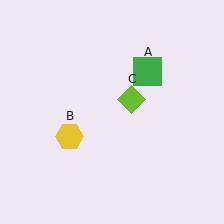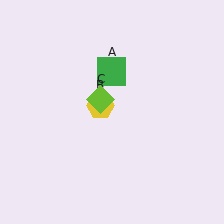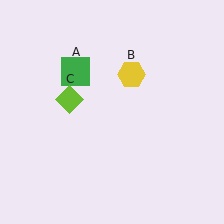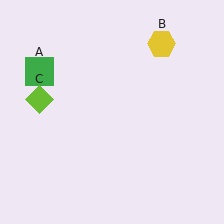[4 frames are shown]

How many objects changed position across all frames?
3 objects changed position: green square (object A), yellow hexagon (object B), lime diamond (object C).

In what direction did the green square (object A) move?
The green square (object A) moved left.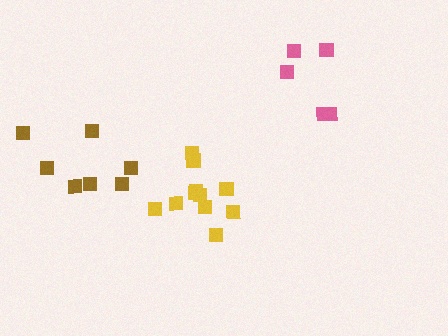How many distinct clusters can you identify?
There are 3 distinct clusters.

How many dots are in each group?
Group 1: 5 dots, Group 2: 11 dots, Group 3: 7 dots (23 total).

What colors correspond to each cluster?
The clusters are colored: pink, yellow, brown.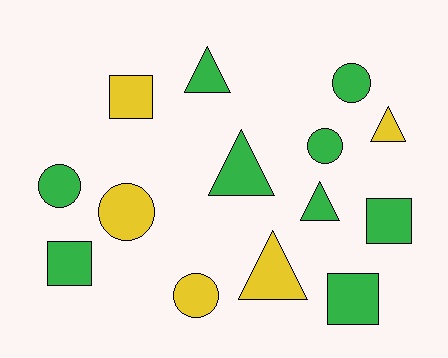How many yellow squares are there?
There is 1 yellow square.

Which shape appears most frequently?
Triangle, with 5 objects.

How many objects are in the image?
There are 14 objects.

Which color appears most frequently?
Green, with 9 objects.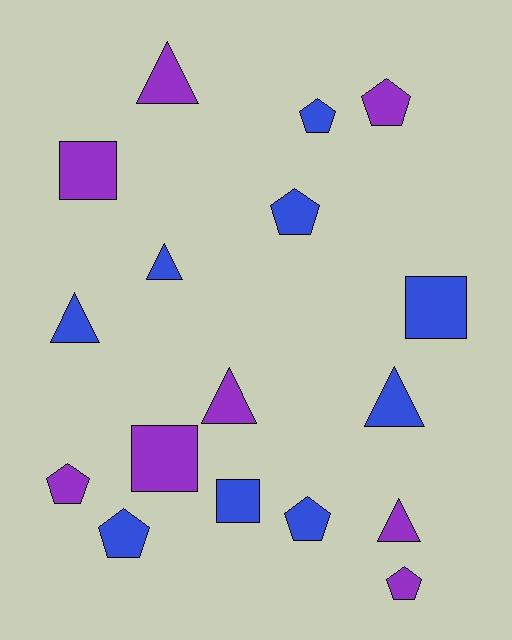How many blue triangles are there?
There are 3 blue triangles.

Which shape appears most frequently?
Pentagon, with 7 objects.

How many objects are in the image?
There are 17 objects.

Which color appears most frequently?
Blue, with 9 objects.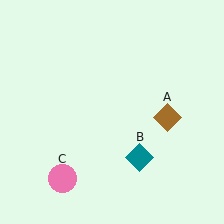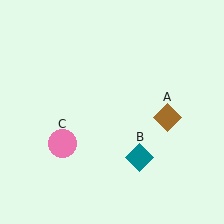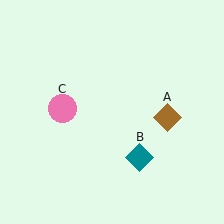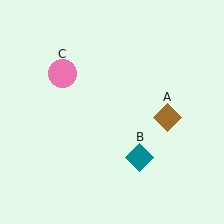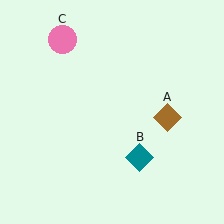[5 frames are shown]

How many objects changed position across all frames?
1 object changed position: pink circle (object C).